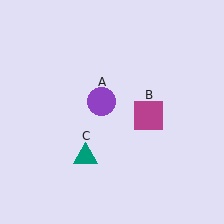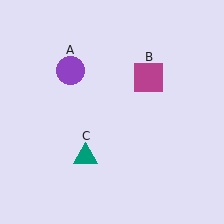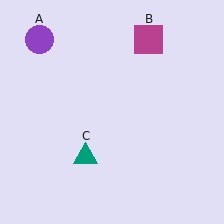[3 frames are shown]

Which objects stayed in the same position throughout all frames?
Teal triangle (object C) remained stationary.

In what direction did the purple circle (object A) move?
The purple circle (object A) moved up and to the left.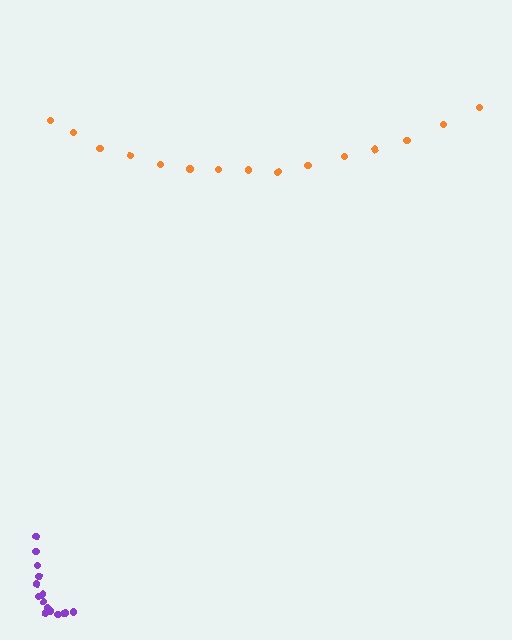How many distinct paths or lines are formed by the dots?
There are 2 distinct paths.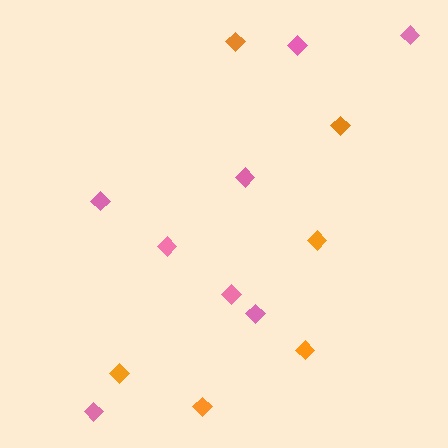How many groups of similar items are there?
There are 2 groups: one group of orange diamonds (6) and one group of pink diamonds (8).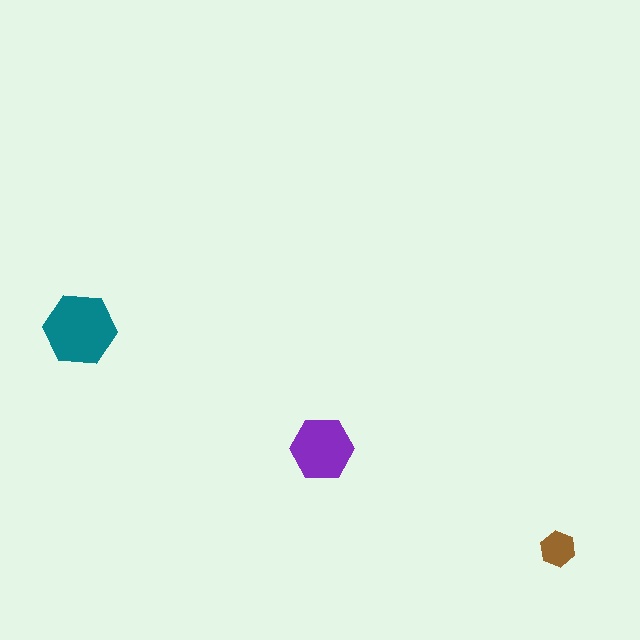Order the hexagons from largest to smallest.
the teal one, the purple one, the brown one.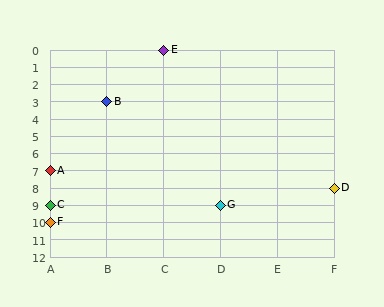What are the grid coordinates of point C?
Point C is at grid coordinates (A, 9).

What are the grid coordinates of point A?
Point A is at grid coordinates (A, 7).